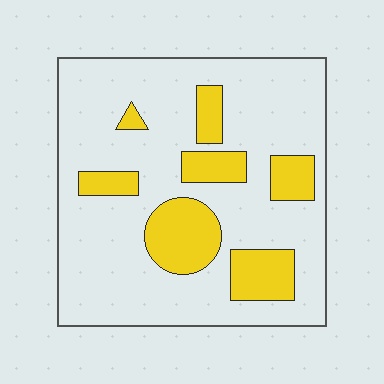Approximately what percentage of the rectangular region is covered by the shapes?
Approximately 20%.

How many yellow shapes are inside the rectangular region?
7.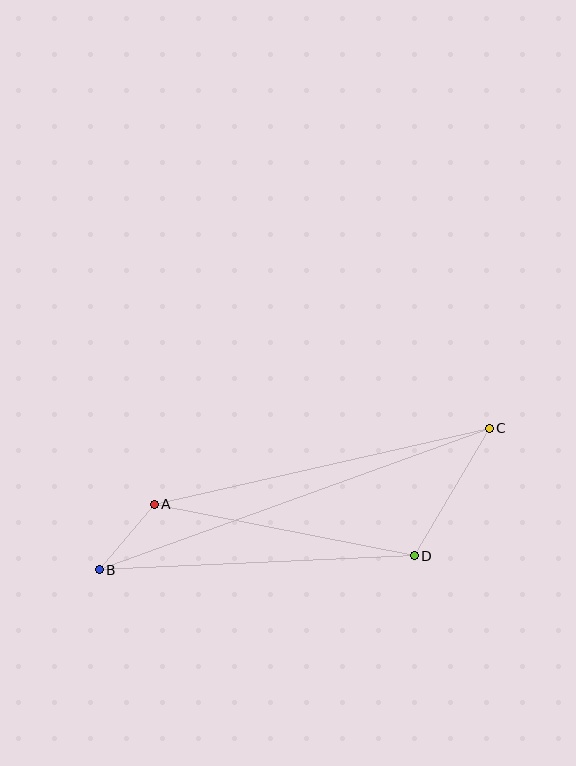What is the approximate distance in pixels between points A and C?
The distance between A and C is approximately 344 pixels.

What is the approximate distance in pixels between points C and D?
The distance between C and D is approximately 148 pixels.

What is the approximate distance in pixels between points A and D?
The distance between A and D is approximately 265 pixels.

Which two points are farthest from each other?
Points B and C are farthest from each other.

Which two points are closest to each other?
Points A and B are closest to each other.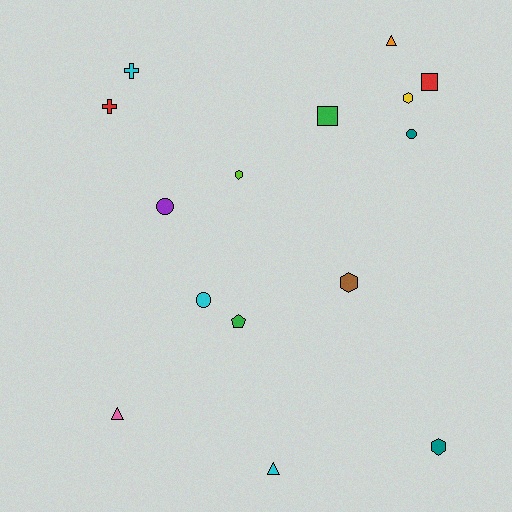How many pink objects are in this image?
There is 1 pink object.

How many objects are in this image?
There are 15 objects.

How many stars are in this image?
There are no stars.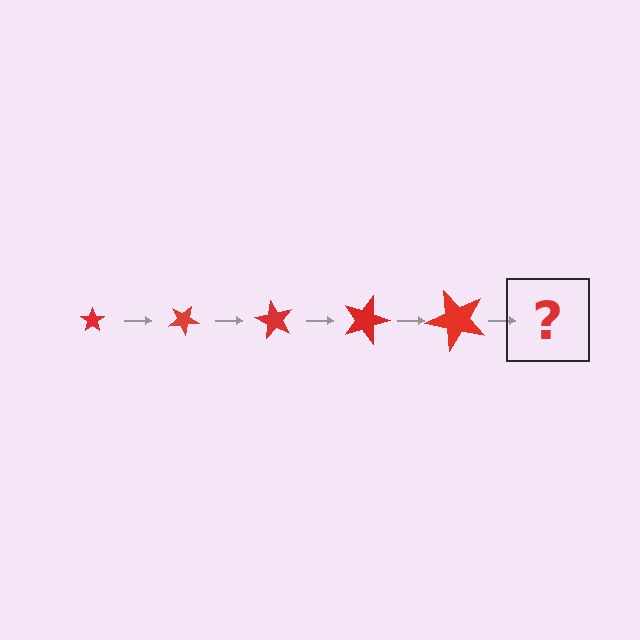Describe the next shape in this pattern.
It should be a star, larger than the previous one and rotated 150 degrees from the start.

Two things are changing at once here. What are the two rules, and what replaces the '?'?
The two rules are that the star grows larger each step and it rotates 30 degrees each step. The '?' should be a star, larger than the previous one and rotated 150 degrees from the start.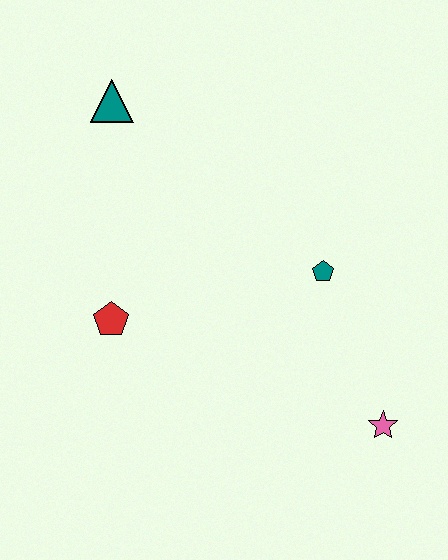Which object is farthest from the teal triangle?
The pink star is farthest from the teal triangle.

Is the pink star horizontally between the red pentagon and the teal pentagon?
No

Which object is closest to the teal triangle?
The red pentagon is closest to the teal triangle.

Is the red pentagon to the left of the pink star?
Yes